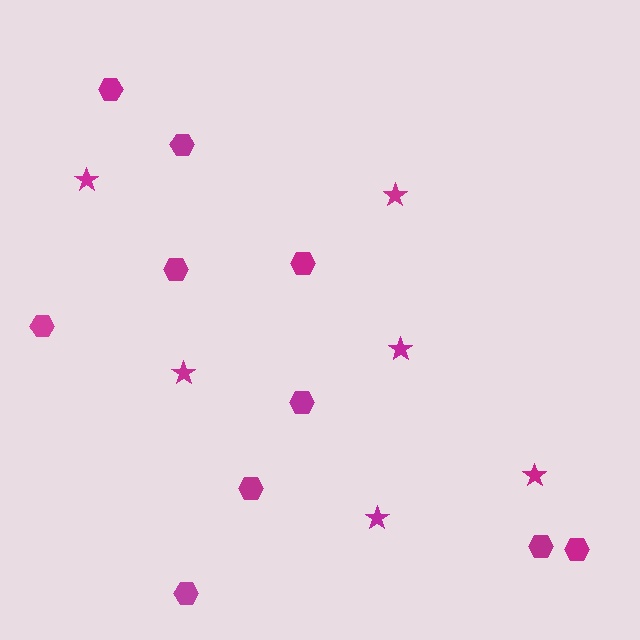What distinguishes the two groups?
There are 2 groups: one group of hexagons (10) and one group of stars (6).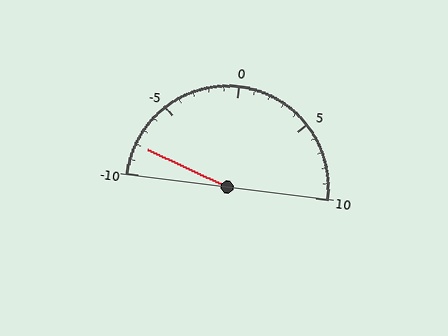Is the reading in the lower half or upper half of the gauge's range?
The reading is in the lower half of the range (-10 to 10).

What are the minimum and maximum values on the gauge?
The gauge ranges from -10 to 10.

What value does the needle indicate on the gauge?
The needle indicates approximately -8.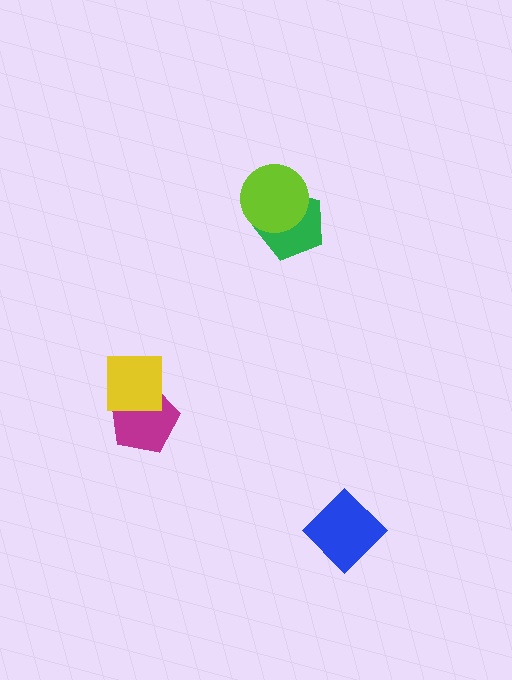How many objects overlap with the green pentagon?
1 object overlaps with the green pentagon.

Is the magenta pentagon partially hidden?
Yes, it is partially covered by another shape.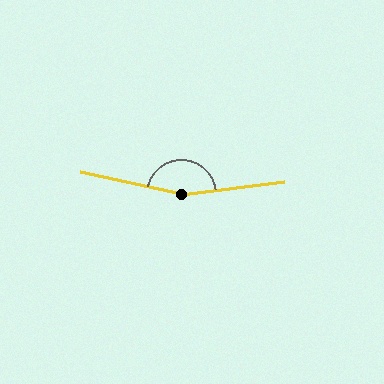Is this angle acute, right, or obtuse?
It is obtuse.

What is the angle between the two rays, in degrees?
Approximately 160 degrees.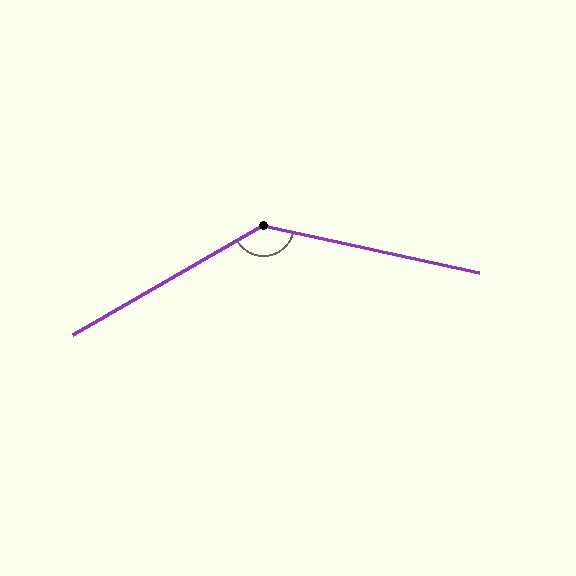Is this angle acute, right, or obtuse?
It is obtuse.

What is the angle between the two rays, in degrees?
Approximately 138 degrees.